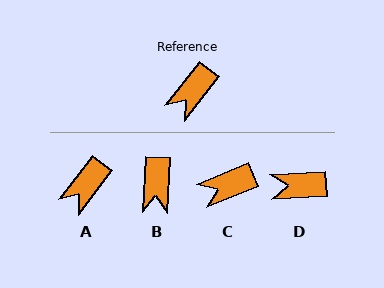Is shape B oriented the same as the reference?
No, it is off by about 35 degrees.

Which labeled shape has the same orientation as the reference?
A.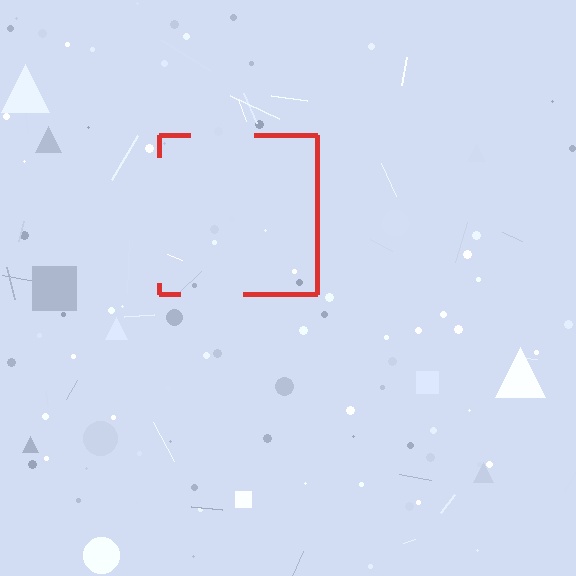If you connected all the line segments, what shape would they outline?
They would outline a square.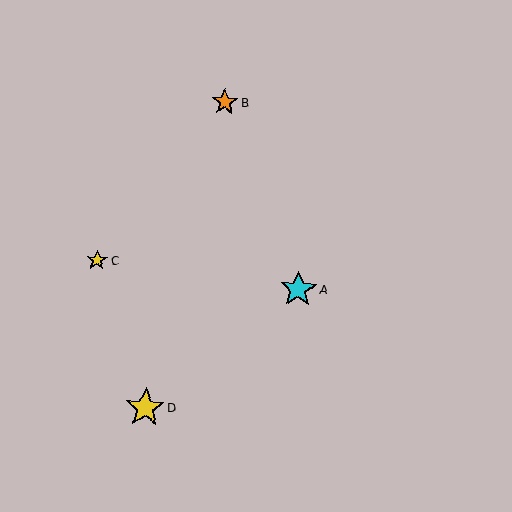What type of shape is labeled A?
Shape A is a cyan star.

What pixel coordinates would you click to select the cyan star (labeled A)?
Click at (298, 289) to select the cyan star A.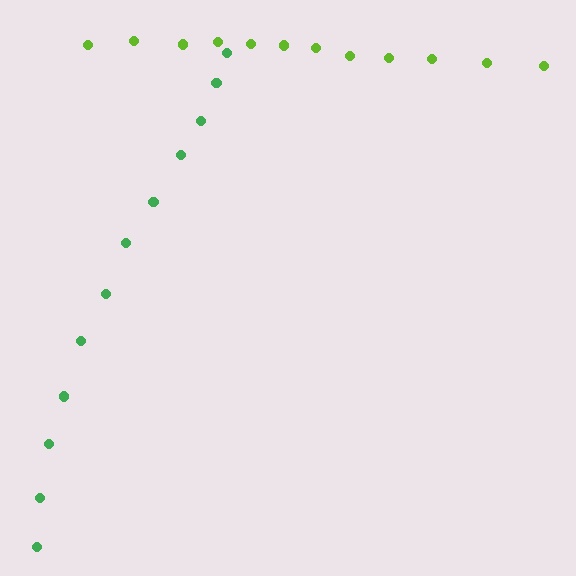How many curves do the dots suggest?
There are 2 distinct paths.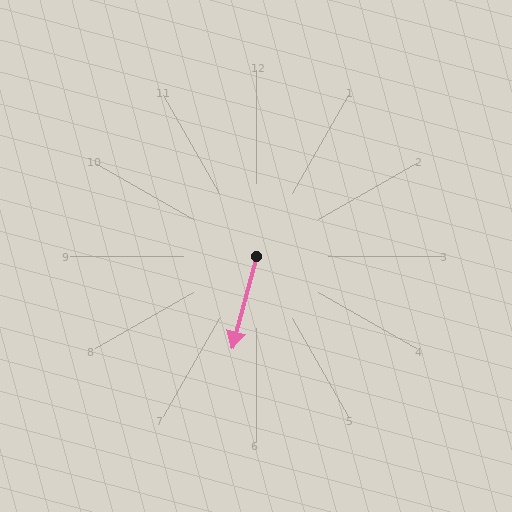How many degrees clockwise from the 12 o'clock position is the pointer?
Approximately 195 degrees.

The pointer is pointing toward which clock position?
Roughly 6 o'clock.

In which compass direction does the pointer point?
South.